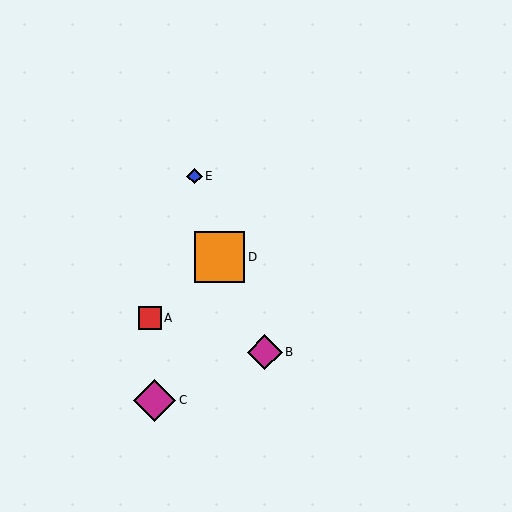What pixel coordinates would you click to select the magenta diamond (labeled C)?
Click at (154, 400) to select the magenta diamond C.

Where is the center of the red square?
The center of the red square is at (150, 318).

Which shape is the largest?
The orange square (labeled D) is the largest.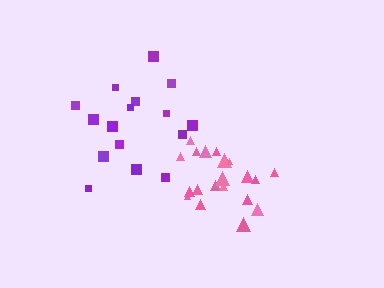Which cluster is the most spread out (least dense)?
Purple.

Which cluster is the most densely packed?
Pink.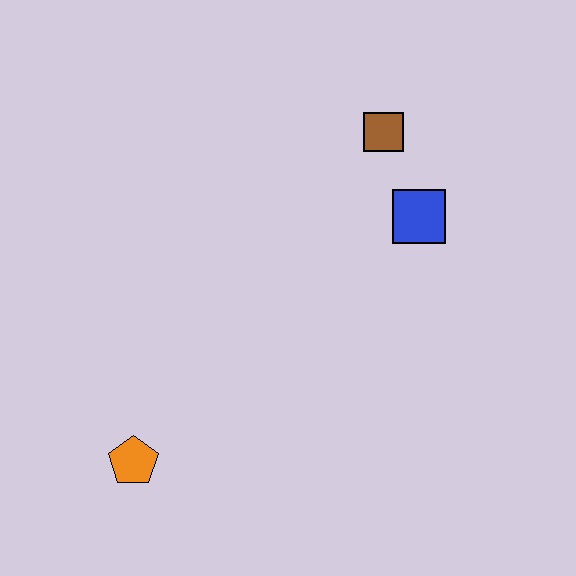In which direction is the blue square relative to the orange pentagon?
The blue square is to the right of the orange pentagon.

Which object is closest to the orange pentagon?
The blue square is closest to the orange pentagon.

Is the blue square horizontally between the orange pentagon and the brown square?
No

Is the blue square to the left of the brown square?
No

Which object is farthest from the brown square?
The orange pentagon is farthest from the brown square.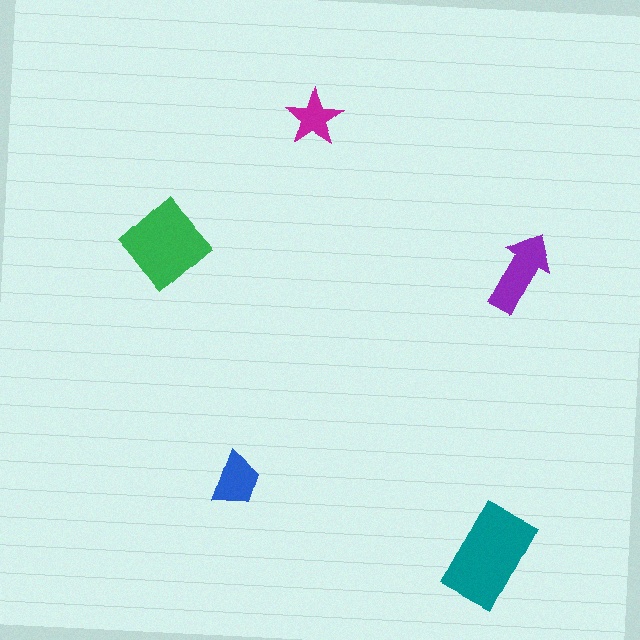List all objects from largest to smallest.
The teal rectangle, the green diamond, the purple arrow, the blue trapezoid, the magenta star.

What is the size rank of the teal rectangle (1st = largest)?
1st.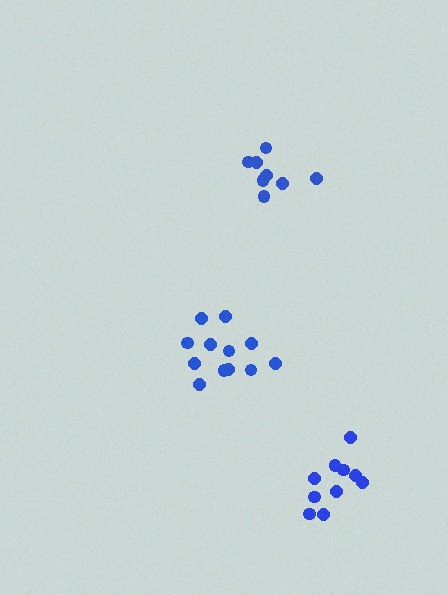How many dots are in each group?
Group 1: 8 dots, Group 2: 12 dots, Group 3: 10 dots (30 total).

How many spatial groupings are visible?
There are 3 spatial groupings.